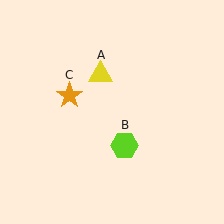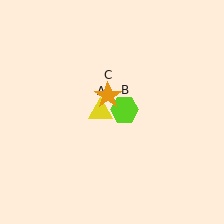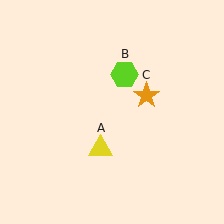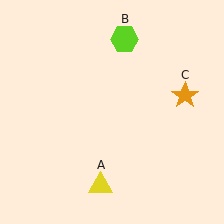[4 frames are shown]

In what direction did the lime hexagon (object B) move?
The lime hexagon (object B) moved up.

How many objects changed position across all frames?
3 objects changed position: yellow triangle (object A), lime hexagon (object B), orange star (object C).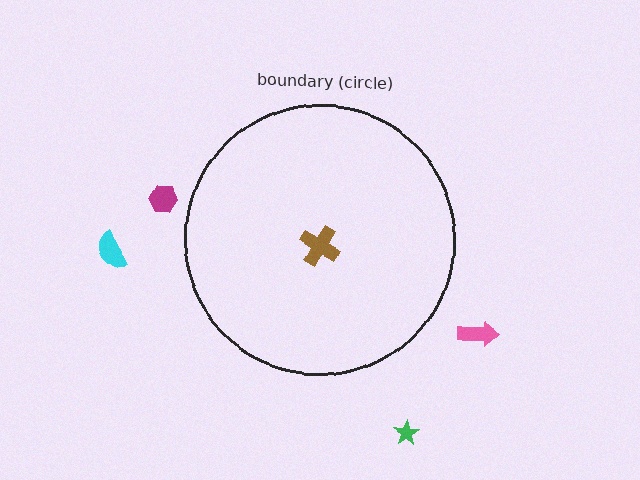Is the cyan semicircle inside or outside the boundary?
Outside.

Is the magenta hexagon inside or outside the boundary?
Outside.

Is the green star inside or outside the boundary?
Outside.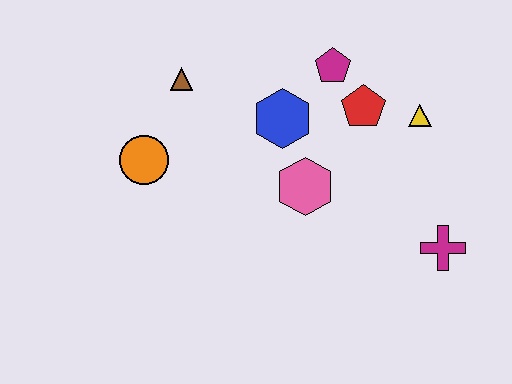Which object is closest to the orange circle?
The brown triangle is closest to the orange circle.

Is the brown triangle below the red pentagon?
No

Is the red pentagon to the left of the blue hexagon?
No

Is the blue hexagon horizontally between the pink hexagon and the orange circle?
Yes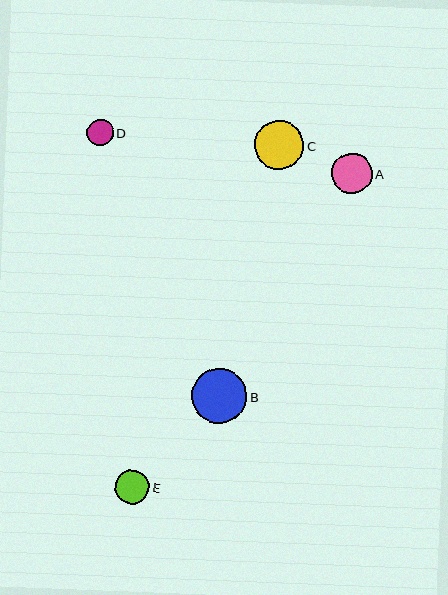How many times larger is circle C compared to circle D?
Circle C is approximately 1.9 times the size of circle D.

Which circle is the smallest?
Circle D is the smallest with a size of approximately 26 pixels.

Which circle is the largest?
Circle B is the largest with a size of approximately 55 pixels.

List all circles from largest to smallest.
From largest to smallest: B, C, A, E, D.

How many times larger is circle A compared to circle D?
Circle A is approximately 1.5 times the size of circle D.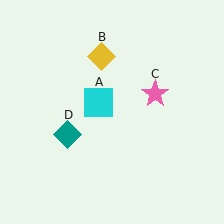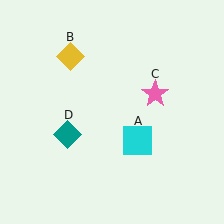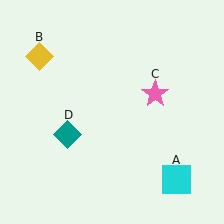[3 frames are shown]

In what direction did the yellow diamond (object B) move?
The yellow diamond (object B) moved left.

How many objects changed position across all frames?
2 objects changed position: cyan square (object A), yellow diamond (object B).